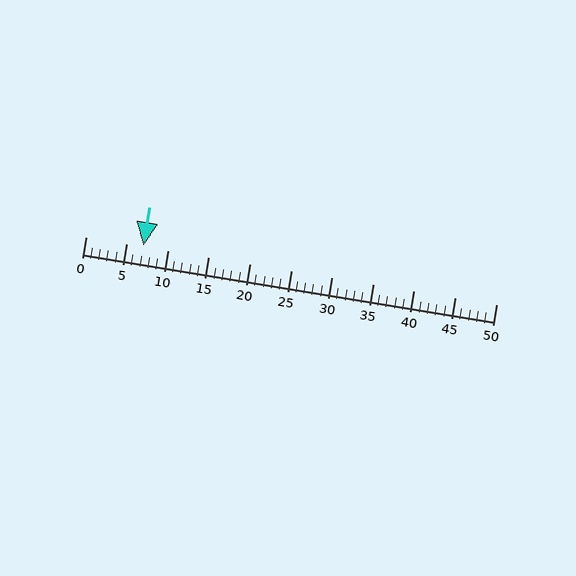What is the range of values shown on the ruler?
The ruler shows values from 0 to 50.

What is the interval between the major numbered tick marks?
The major tick marks are spaced 5 units apart.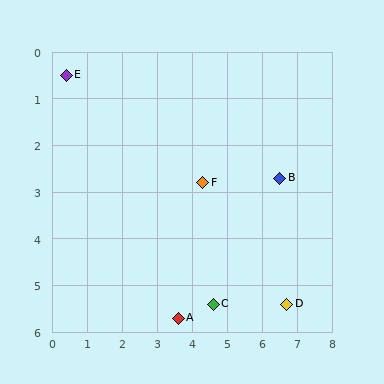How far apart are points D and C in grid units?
Points D and C are about 2.1 grid units apart.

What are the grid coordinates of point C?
Point C is at approximately (4.6, 5.4).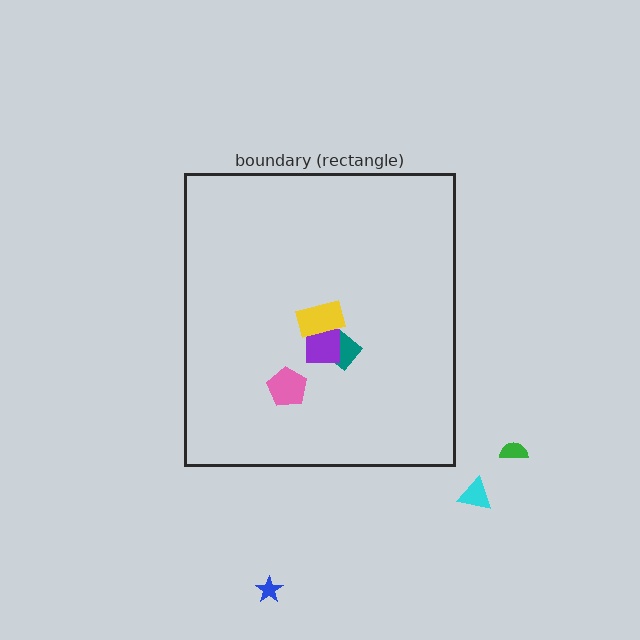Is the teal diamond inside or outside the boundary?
Inside.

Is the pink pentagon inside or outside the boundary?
Inside.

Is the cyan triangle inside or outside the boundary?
Outside.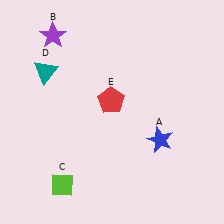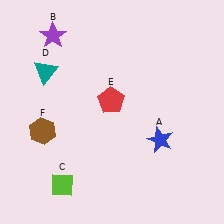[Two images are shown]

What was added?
A brown hexagon (F) was added in Image 2.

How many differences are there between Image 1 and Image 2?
There is 1 difference between the two images.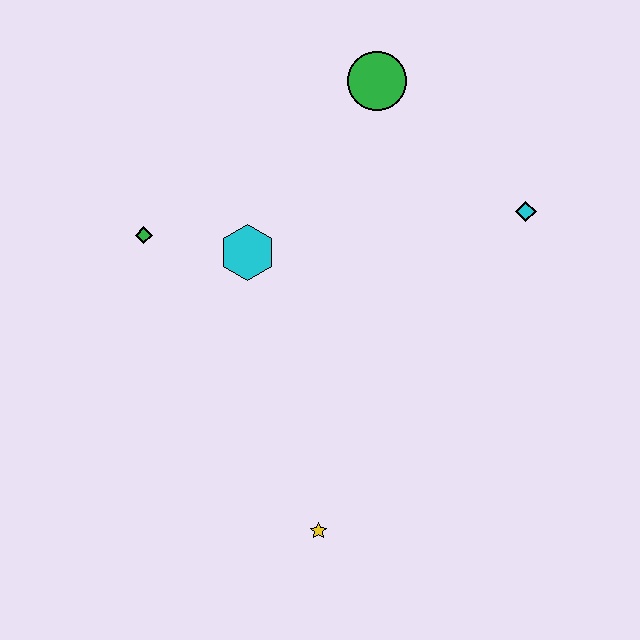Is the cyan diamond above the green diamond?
Yes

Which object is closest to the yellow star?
The cyan hexagon is closest to the yellow star.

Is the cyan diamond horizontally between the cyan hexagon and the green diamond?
No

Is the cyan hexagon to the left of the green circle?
Yes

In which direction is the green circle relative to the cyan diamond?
The green circle is to the left of the cyan diamond.